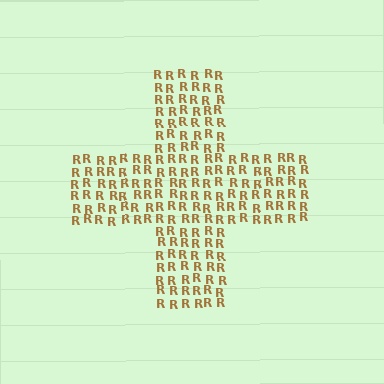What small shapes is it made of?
It is made of small letter R's.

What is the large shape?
The large shape is a cross.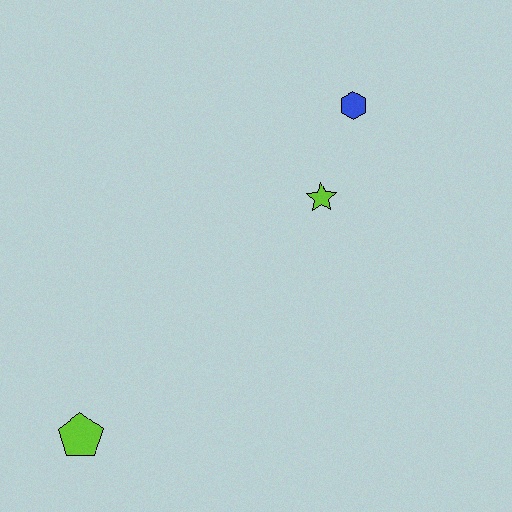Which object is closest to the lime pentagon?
The lime star is closest to the lime pentagon.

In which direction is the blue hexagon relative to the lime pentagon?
The blue hexagon is above the lime pentagon.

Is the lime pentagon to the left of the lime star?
Yes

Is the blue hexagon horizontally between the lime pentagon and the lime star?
No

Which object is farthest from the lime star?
The lime pentagon is farthest from the lime star.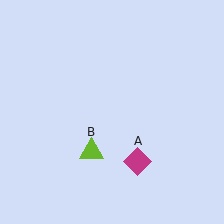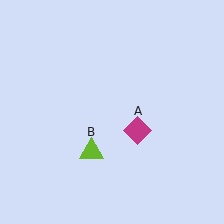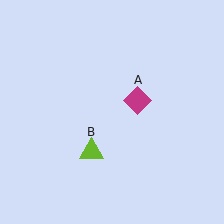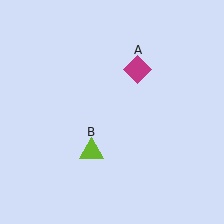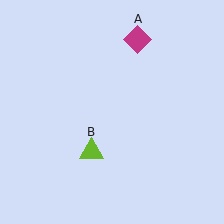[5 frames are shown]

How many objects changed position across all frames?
1 object changed position: magenta diamond (object A).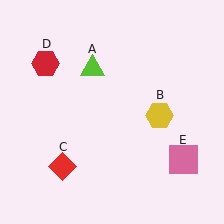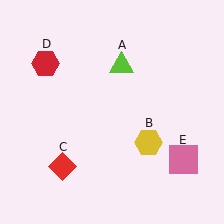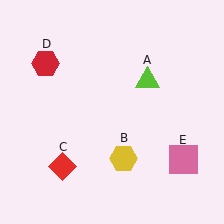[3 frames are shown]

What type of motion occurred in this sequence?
The lime triangle (object A), yellow hexagon (object B) rotated clockwise around the center of the scene.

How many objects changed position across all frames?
2 objects changed position: lime triangle (object A), yellow hexagon (object B).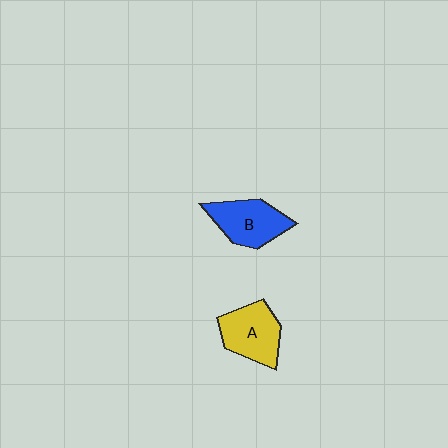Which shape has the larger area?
Shape A (yellow).